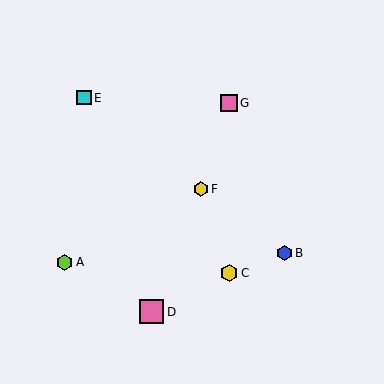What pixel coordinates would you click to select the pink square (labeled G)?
Click at (229, 103) to select the pink square G.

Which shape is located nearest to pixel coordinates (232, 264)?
The yellow hexagon (labeled C) at (229, 273) is nearest to that location.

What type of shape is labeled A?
Shape A is a lime hexagon.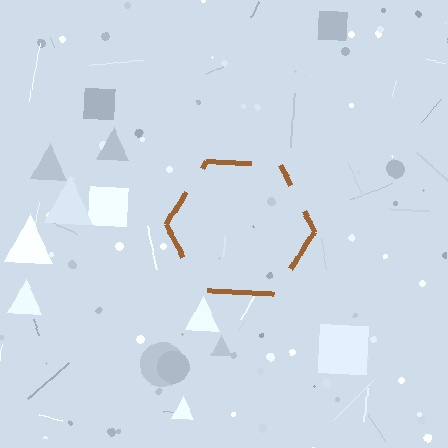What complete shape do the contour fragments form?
The contour fragments form a hexagon.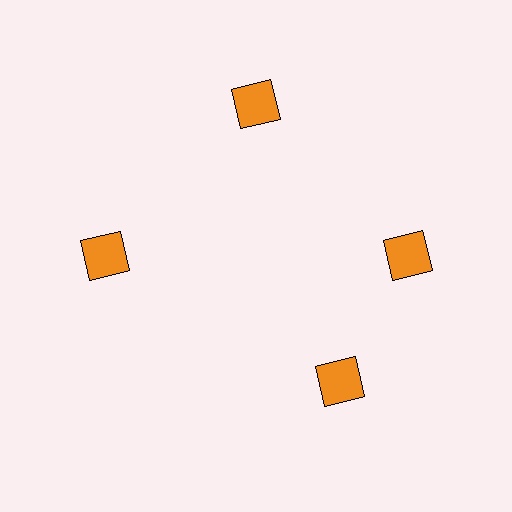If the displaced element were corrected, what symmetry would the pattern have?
It would have 4-fold rotational symmetry — the pattern would map onto itself every 90 degrees.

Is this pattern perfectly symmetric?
No. The 4 orange squares are arranged in a ring, but one element near the 6 o'clock position is rotated out of alignment along the ring, breaking the 4-fold rotational symmetry.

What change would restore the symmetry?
The symmetry would be restored by rotating it back into even spacing with its neighbors so that all 4 squares sit at equal angles and equal distance from the center.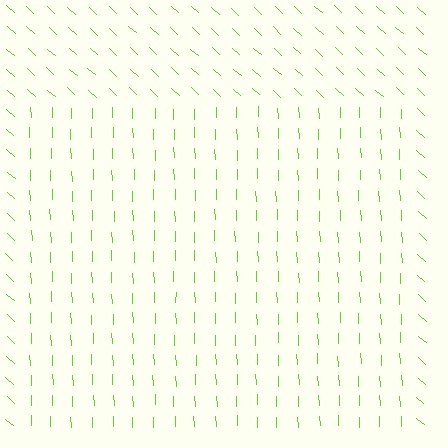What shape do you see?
I see a rectangle.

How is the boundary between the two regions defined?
The boundary is defined purely by a change in line orientation (approximately 45 degrees difference). All lines are the same color and thickness.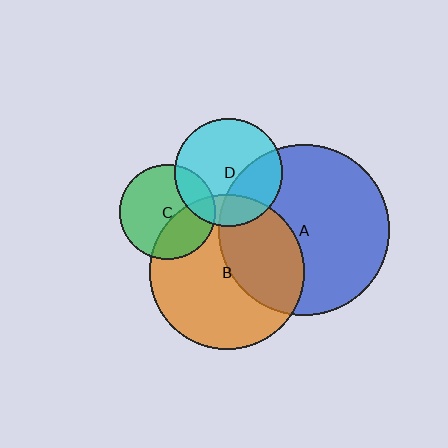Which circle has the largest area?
Circle A (blue).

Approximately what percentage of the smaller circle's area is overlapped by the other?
Approximately 35%.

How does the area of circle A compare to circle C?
Approximately 3.2 times.